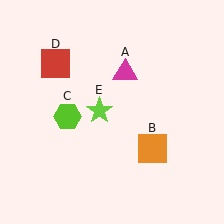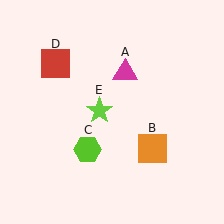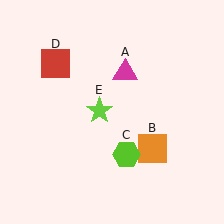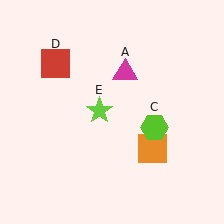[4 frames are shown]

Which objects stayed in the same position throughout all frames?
Magenta triangle (object A) and orange square (object B) and red square (object D) and lime star (object E) remained stationary.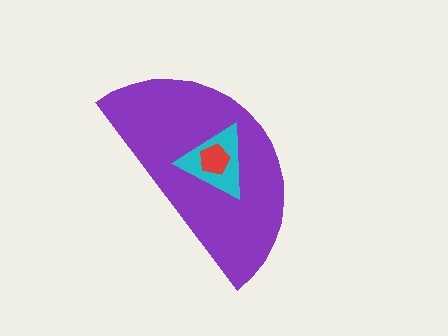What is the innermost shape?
The red pentagon.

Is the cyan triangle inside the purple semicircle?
Yes.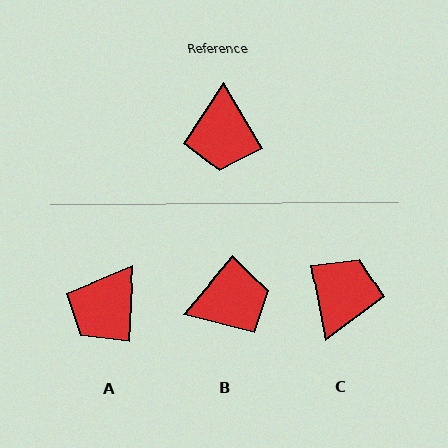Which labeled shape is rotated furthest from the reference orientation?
C, about 160 degrees away.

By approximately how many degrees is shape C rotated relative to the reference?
Approximately 160 degrees counter-clockwise.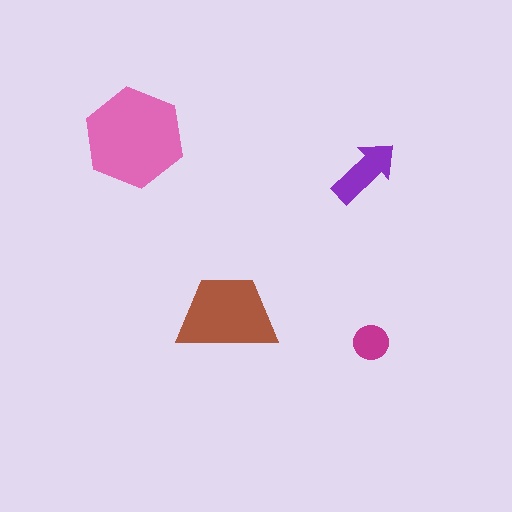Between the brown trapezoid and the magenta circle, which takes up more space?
The brown trapezoid.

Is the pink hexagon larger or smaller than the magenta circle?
Larger.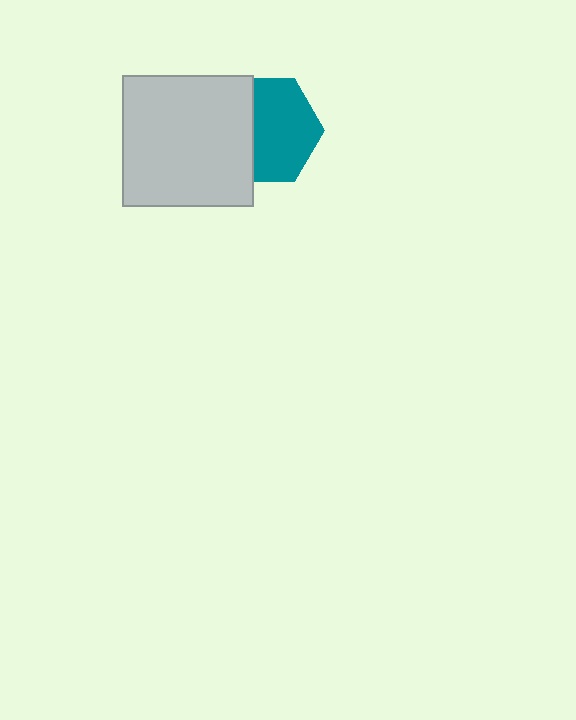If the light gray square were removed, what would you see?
You would see the complete teal hexagon.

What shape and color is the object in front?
The object in front is a light gray square.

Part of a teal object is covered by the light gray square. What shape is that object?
It is a hexagon.